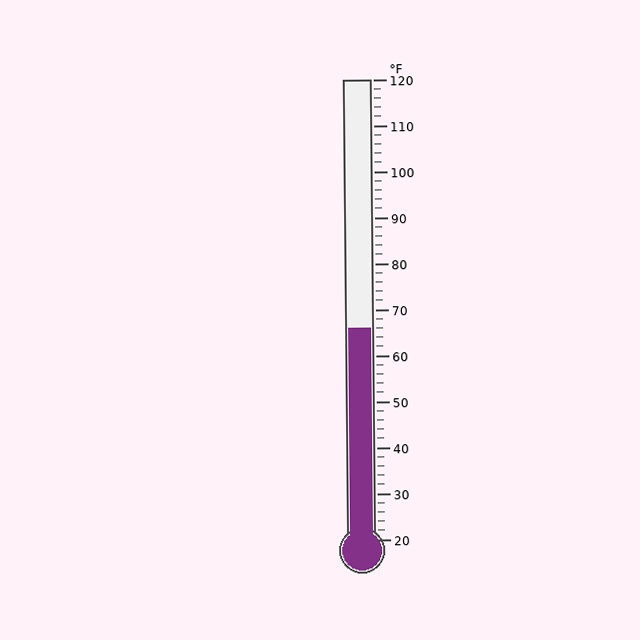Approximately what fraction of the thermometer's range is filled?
The thermometer is filled to approximately 45% of its range.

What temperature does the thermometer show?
The thermometer shows approximately 66°F.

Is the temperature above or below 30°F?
The temperature is above 30°F.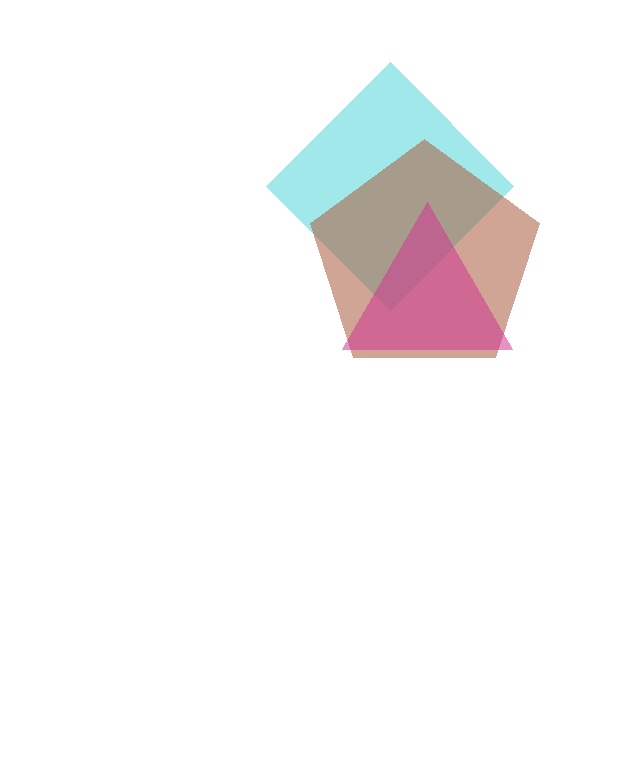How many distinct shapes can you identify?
There are 3 distinct shapes: a cyan diamond, a brown pentagon, a magenta triangle.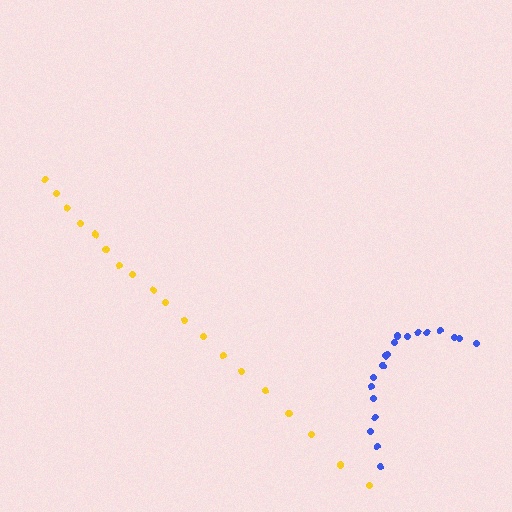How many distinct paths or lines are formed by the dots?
There are 2 distinct paths.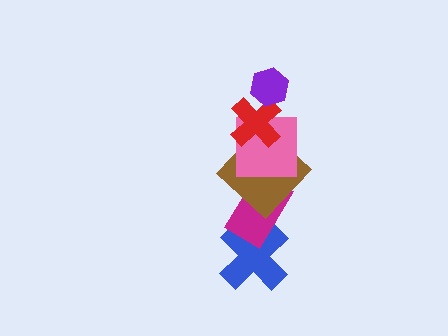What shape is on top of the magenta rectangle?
The brown diamond is on top of the magenta rectangle.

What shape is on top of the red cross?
The purple hexagon is on top of the red cross.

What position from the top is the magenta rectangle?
The magenta rectangle is 5th from the top.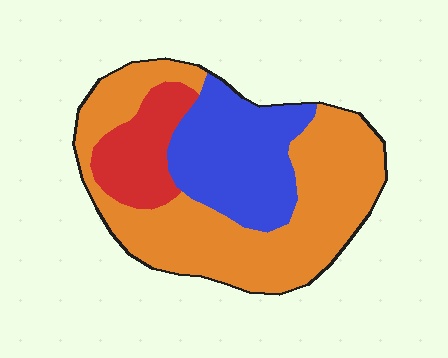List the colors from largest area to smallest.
From largest to smallest: orange, blue, red.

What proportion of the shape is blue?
Blue covers roughly 30% of the shape.